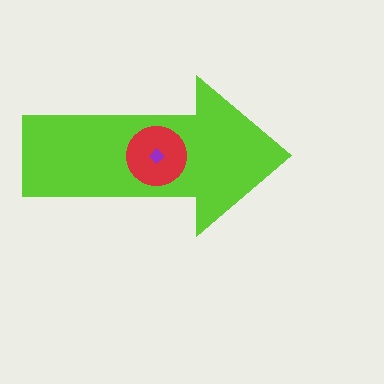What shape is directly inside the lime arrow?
The red circle.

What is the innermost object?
The purple diamond.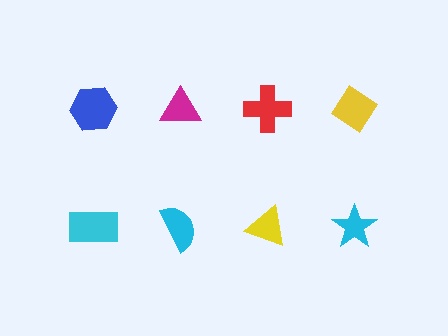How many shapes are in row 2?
4 shapes.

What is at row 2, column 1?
A cyan rectangle.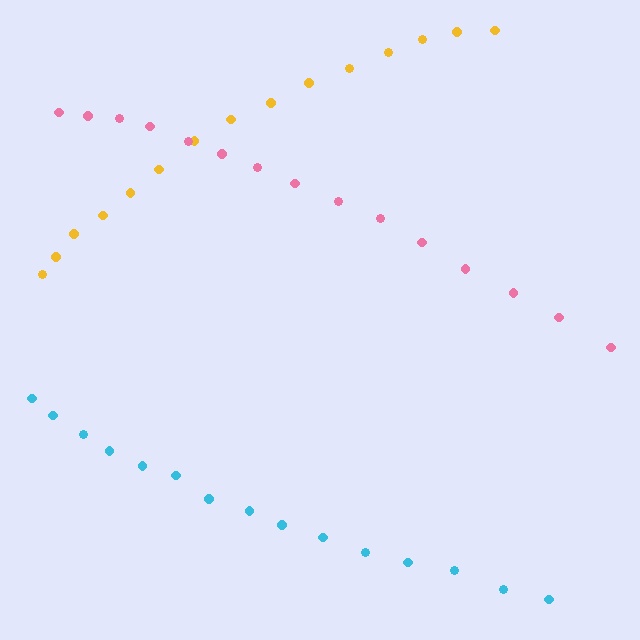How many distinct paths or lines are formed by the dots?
There are 3 distinct paths.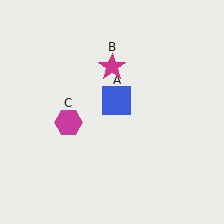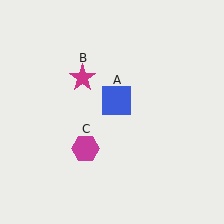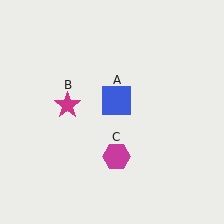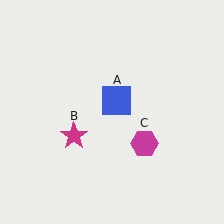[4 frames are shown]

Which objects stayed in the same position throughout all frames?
Blue square (object A) remained stationary.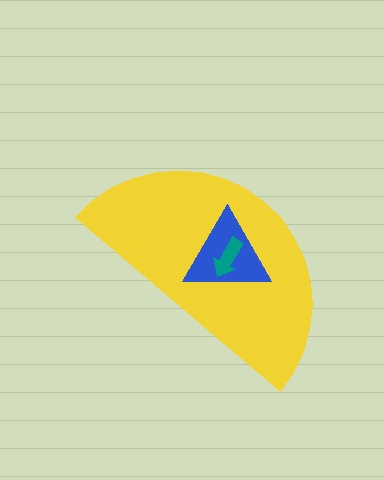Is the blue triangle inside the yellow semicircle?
Yes.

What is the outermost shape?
The yellow semicircle.